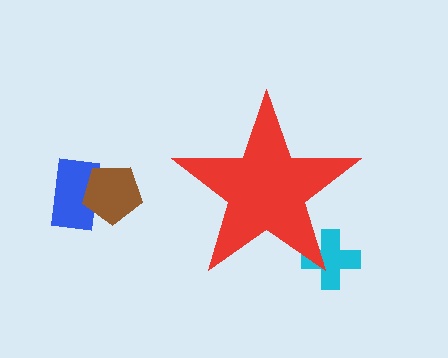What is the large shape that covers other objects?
A red star.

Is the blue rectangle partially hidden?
No, the blue rectangle is fully visible.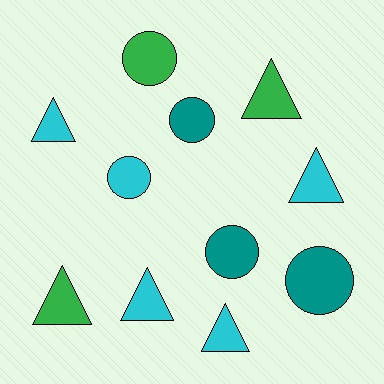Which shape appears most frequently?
Triangle, with 6 objects.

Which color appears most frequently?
Cyan, with 5 objects.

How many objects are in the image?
There are 11 objects.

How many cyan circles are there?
There is 1 cyan circle.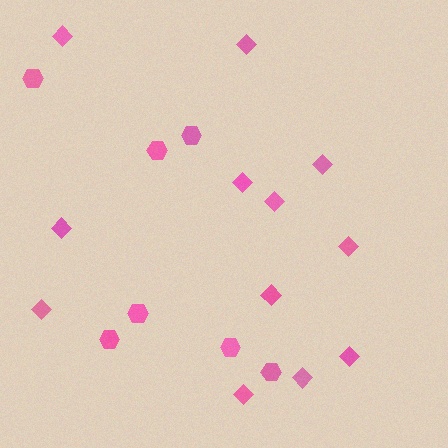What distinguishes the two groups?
There are 2 groups: one group of diamonds (12) and one group of hexagons (7).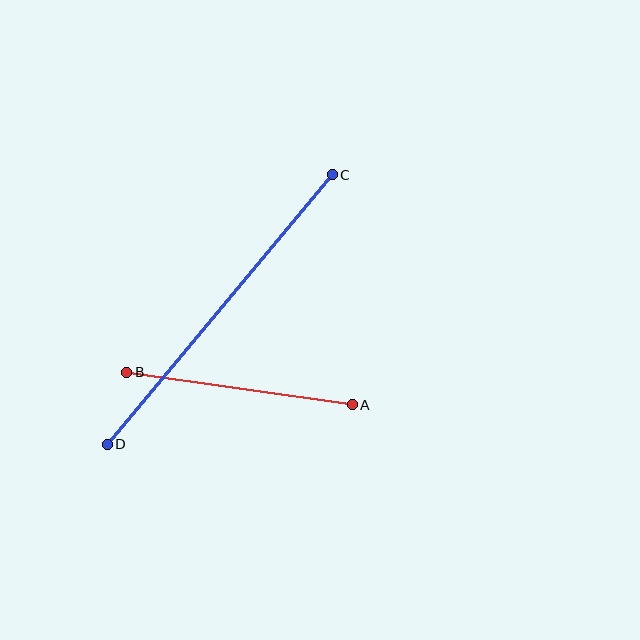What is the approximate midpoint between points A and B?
The midpoint is at approximately (240, 388) pixels.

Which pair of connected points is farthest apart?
Points C and D are farthest apart.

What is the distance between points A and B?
The distance is approximately 228 pixels.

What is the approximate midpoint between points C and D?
The midpoint is at approximately (220, 309) pixels.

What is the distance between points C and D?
The distance is approximately 351 pixels.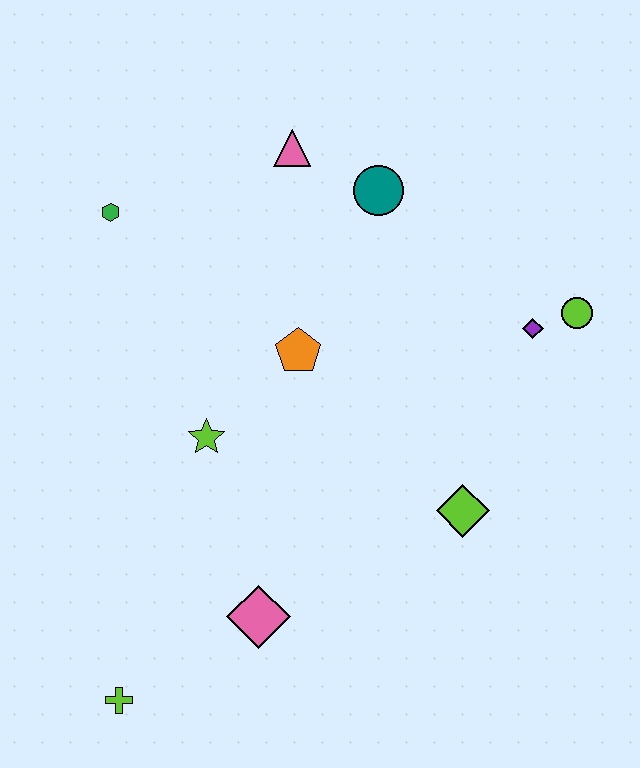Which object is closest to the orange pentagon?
The lime star is closest to the orange pentagon.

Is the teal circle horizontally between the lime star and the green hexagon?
No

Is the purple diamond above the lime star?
Yes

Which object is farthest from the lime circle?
The lime cross is farthest from the lime circle.